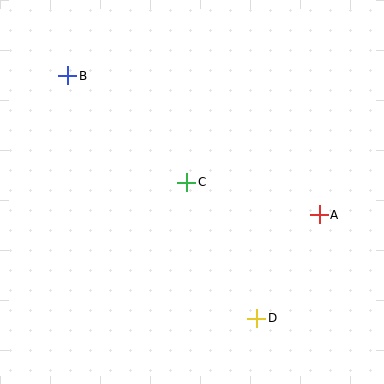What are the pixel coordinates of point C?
Point C is at (187, 182).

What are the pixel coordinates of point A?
Point A is at (319, 215).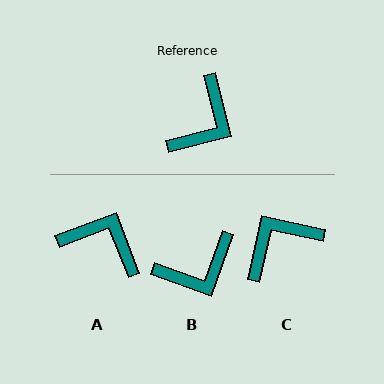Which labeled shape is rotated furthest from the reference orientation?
C, about 153 degrees away.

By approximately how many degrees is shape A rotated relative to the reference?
Approximately 97 degrees counter-clockwise.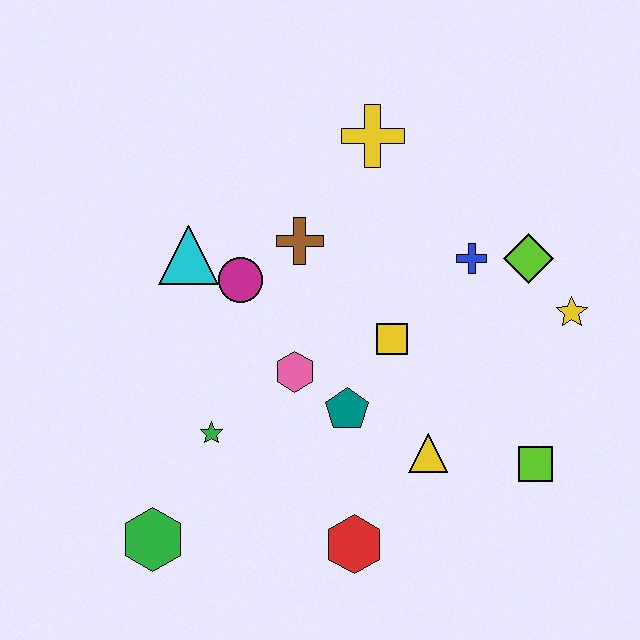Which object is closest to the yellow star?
The lime diamond is closest to the yellow star.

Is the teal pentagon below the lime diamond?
Yes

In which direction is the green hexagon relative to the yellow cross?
The green hexagon is below the yellow cross.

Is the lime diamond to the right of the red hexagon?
Yes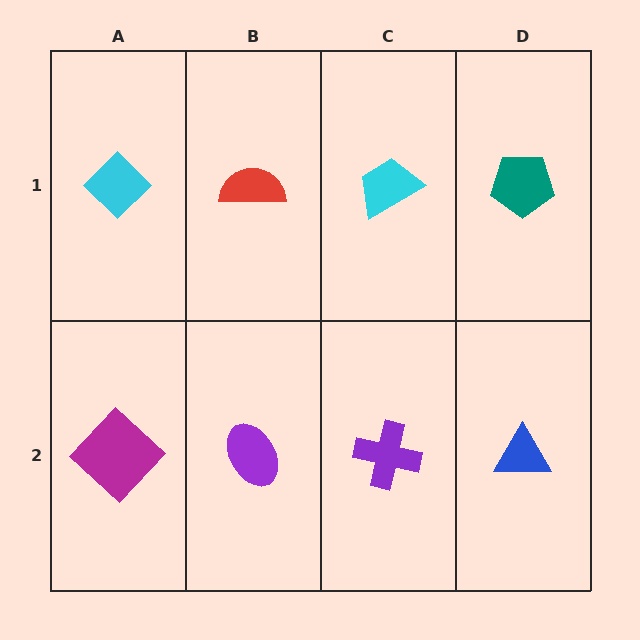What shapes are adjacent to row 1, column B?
A purple ellipse (row 2, column B), a cyan diamond (row 1, column A), a cyan trapezoid (row 1, column C).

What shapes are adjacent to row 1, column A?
A magenta diamond (row 2, column A), a red semicircle (row 1, column B).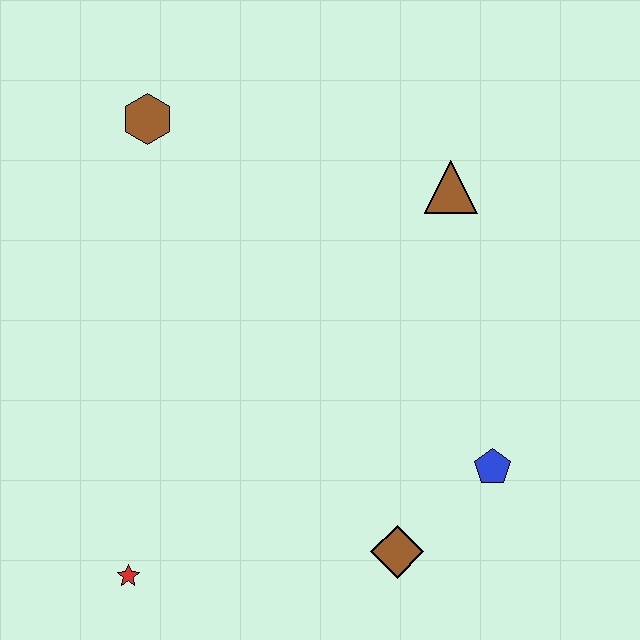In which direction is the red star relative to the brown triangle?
The red star is below the brown triangle.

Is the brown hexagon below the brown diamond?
No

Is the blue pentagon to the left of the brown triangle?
No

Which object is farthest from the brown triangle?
The red star is farthest from the brown triangle.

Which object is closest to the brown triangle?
The blue pentagon is closest to the brown triangle.